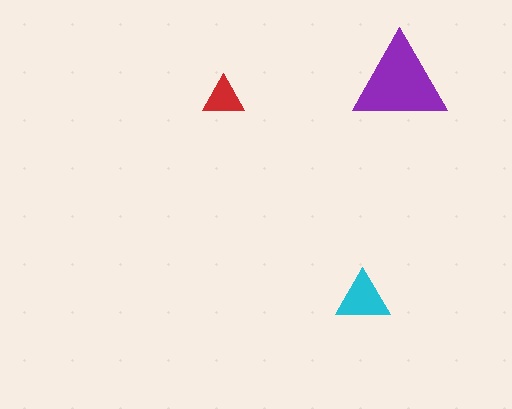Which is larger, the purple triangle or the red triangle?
The purple one.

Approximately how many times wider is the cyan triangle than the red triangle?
About 1.5 times wider.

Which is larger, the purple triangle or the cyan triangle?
The purple one.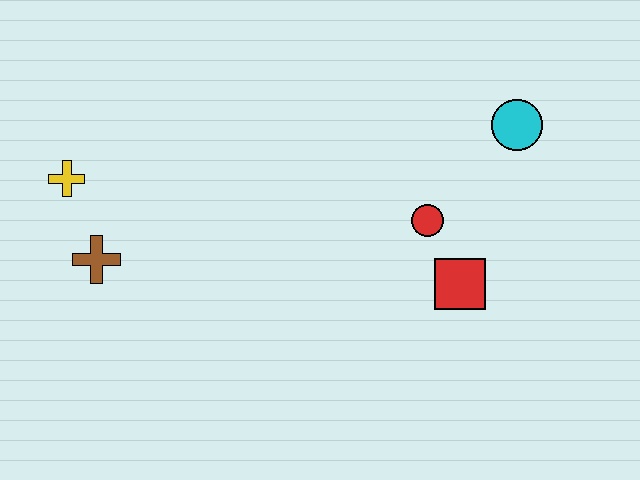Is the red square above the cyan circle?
No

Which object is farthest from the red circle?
The yellow cross is farthest from the red circle.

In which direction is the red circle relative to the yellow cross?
The red circle is to the right of the yellow cross.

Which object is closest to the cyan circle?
The red circle is closest to the cyan circle.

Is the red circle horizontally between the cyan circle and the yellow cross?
Yes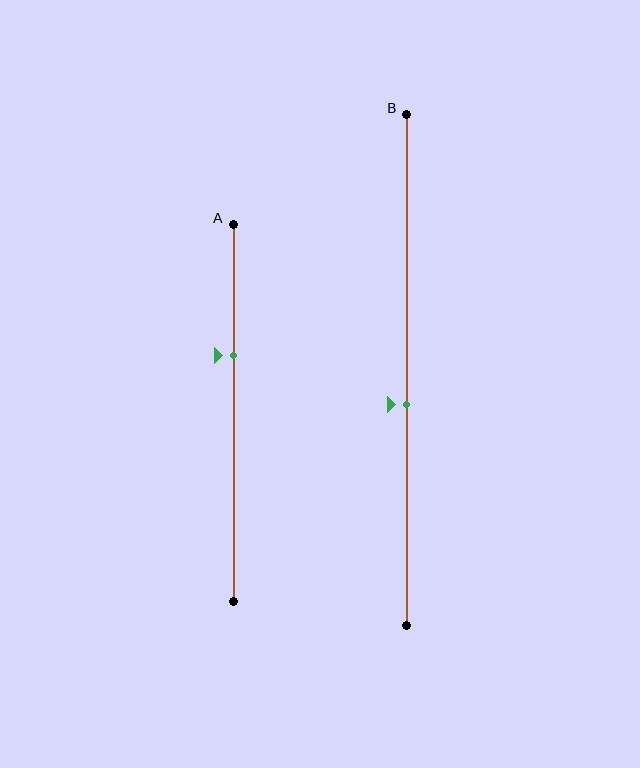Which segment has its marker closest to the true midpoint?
Segment B has its marker closest to the true midpoint.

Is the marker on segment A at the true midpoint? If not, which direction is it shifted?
No, the marker on segment A is shifted upward by about 15% of the segment length.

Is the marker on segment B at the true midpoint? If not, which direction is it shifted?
No, the marker on segment B is shifted downward by about 7% of the segment length.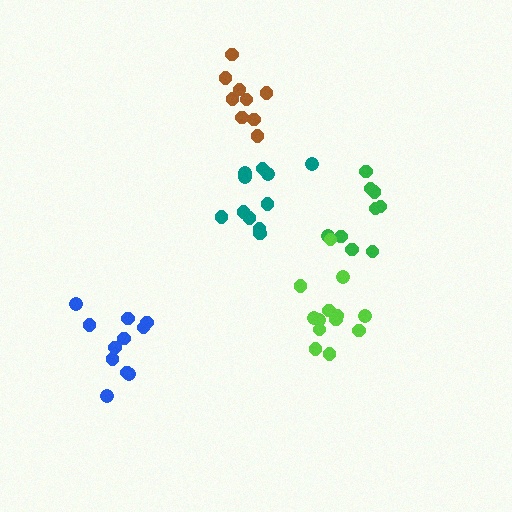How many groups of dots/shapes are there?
There are 5 groups.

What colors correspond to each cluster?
The clusters are colored: blue, green, teal, lime, brown.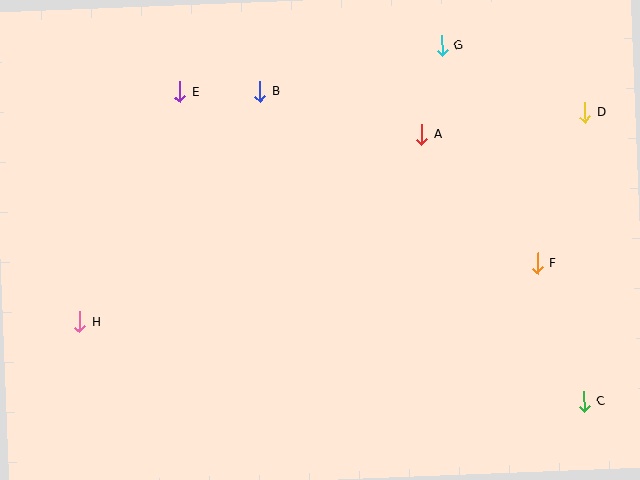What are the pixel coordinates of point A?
Point A is at (422, 135).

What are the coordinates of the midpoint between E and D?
The midpoint between E and D is at (383, 102).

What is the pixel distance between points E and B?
The distance between E and B is 80 pixels.